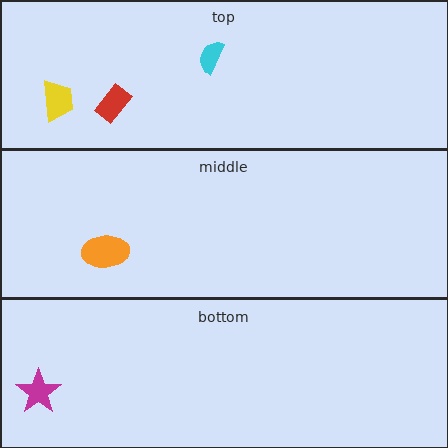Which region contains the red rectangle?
The top region.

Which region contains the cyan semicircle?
The top region.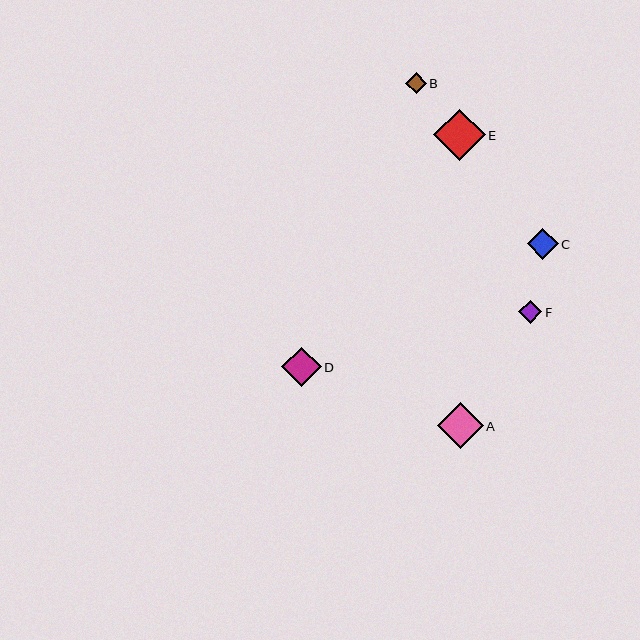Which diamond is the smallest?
Diamond B is the smallest with a size of approximately 20 pixels.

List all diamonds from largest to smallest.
From largest to smallest: E, A, D, C, F, B.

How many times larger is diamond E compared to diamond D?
Diamond E is approximately 1.3 times the size of diamond D.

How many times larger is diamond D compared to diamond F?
Diamond D is approximately 1.7 times the size of diamond F.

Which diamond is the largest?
Diamond E is the largest with a size of approximately 52 pixels.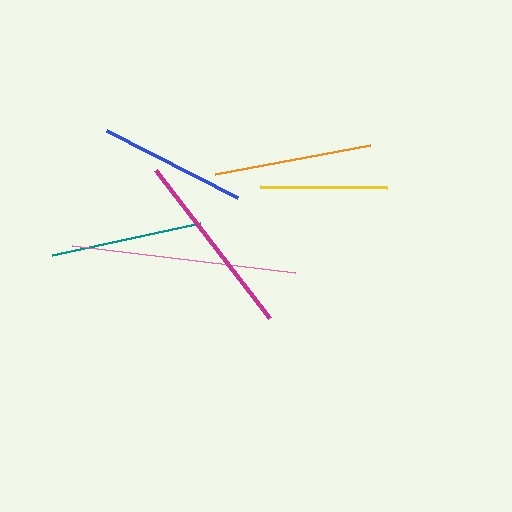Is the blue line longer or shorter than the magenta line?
The magenta line is longer than the blue line.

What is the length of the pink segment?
The pink segment is approximately 224 pixels long.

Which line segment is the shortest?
The yellow line is the shortest at approximately 127 pixels.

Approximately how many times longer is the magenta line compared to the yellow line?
The magenta line is approximately 1.5 times the length of the yellow line.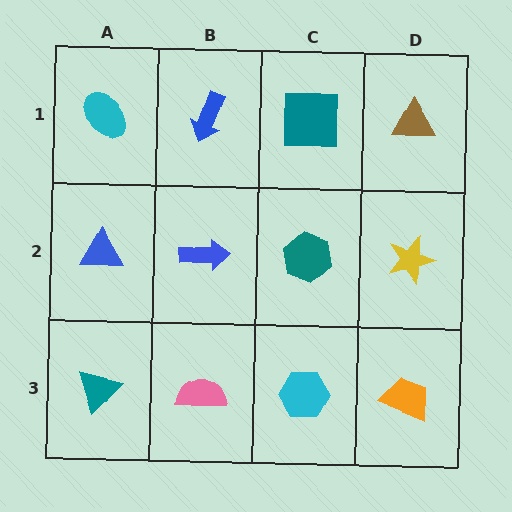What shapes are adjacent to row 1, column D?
A yellow star (row 2, column D), a teal square (row 1, column C).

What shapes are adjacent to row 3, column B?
A blue arrow (row 2, column B), a teal triangle (row 3, column A), a cyan hexagon (row 3, column C).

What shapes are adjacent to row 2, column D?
A brown triangle (row 1, column D), an orange trapezoid (row 3, column D), a teal hexagon (row 2, column C).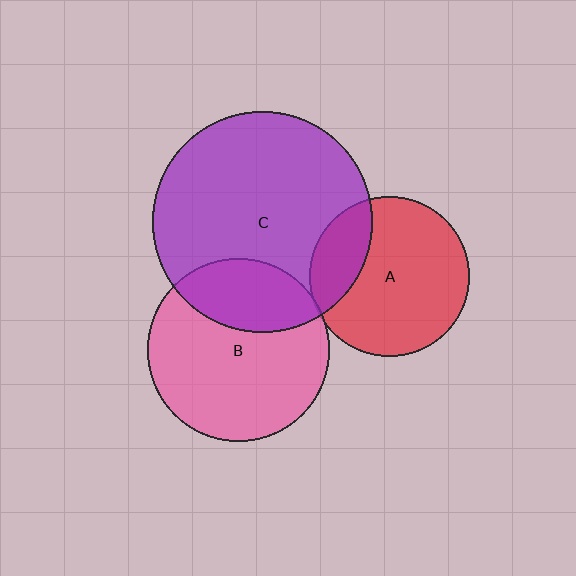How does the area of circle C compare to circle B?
Approximately 1.5 times.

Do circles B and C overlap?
Yes.